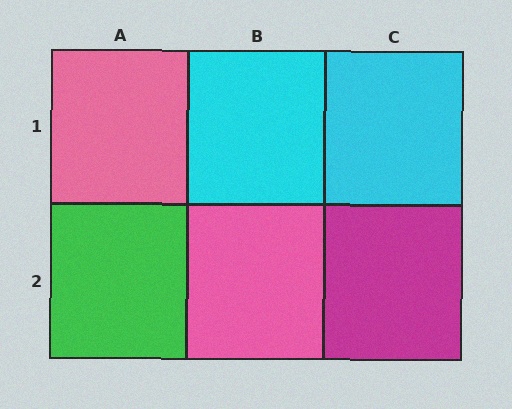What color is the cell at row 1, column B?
Cyan.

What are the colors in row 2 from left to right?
Green, pink, magenta.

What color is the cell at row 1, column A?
Pink.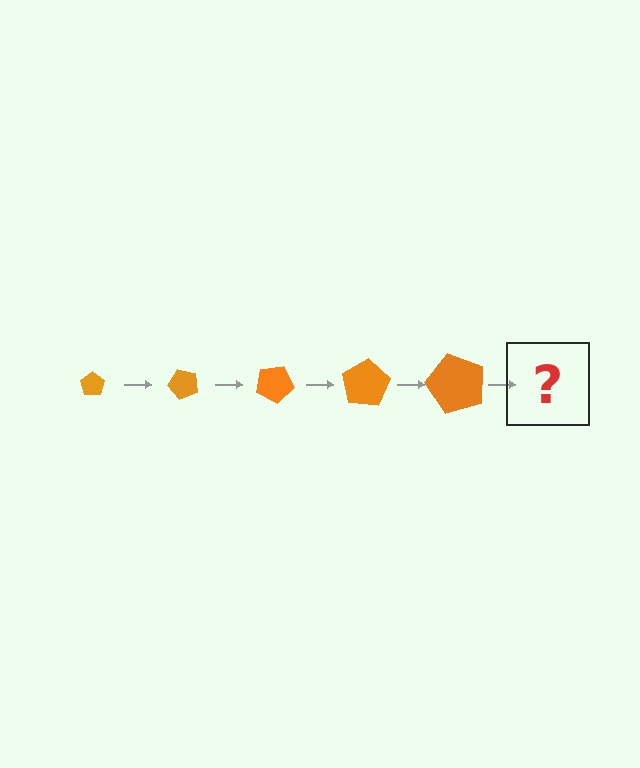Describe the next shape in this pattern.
It should be a pentagon, larger than the previous one and rotated 250 degrees from the start.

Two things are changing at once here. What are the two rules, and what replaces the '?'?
The two rules are that the pentagon grows larger each step and it rotates 50 degrees each step. The '?' should be a pentagon, larger than the previous one and rotated 250 degrees from the start.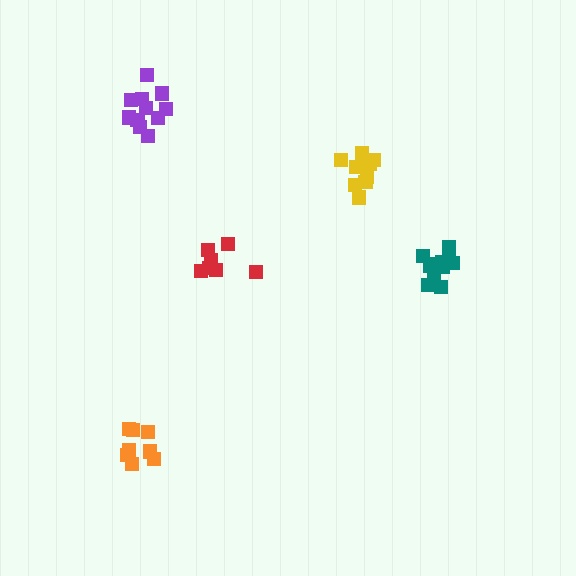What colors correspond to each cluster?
The clusters are colored: yellow, red, orange, purple, teal.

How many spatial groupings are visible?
There are 5 spatial groupings.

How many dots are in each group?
Group 1: 9 dots, Group 2: 7 dots, Group 3: 8 dots, Group 4: 11 dots, Group 5: 11 dots (46 total).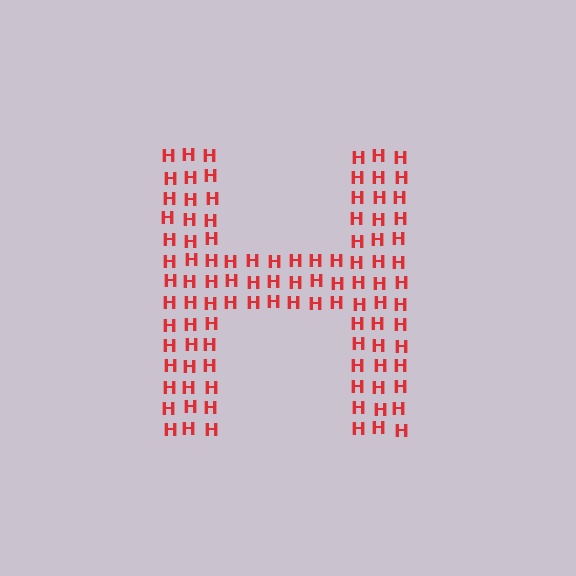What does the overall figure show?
The overall figure shows the letter H.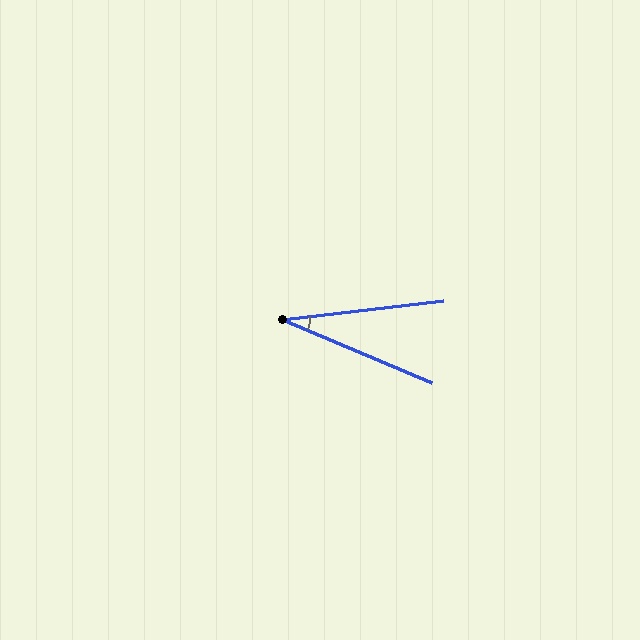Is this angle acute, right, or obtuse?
It is acute.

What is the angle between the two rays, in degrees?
Approximately 30 degrees.